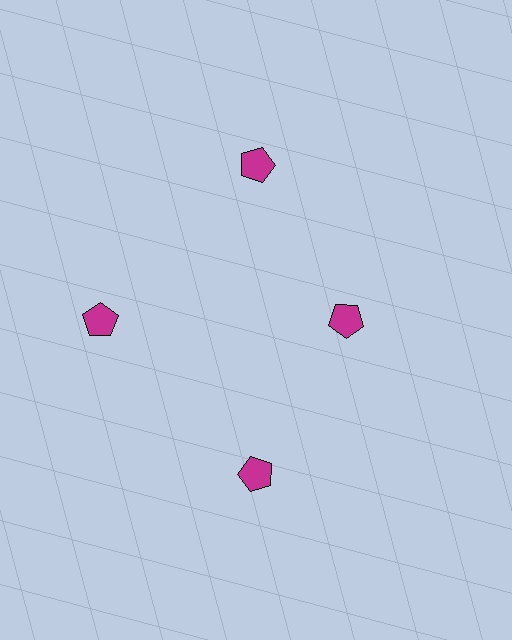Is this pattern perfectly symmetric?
No. The 4 magenta pentagons are arranged in a ring, but one element near the 3 o'clock position is pulled inward toward the center, breaking the 4-fold rotational symmetry.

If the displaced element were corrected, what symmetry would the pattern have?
It would have 4-fold rotational symmetry — the pattern would map onto itself every 90 degrees.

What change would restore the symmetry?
The symmetry would be restored by moving it outward, back onto the ring so that all 4 pentagons sit at equal angles and equal distance from the center.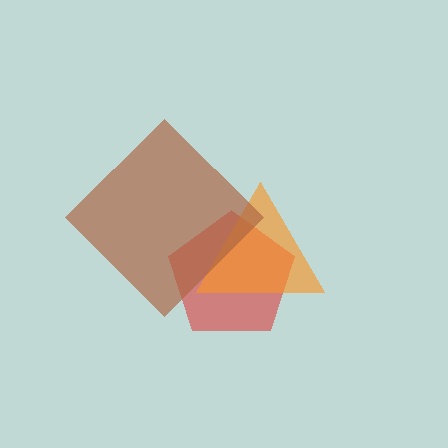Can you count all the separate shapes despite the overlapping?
Yes, there are 3 separate shapes.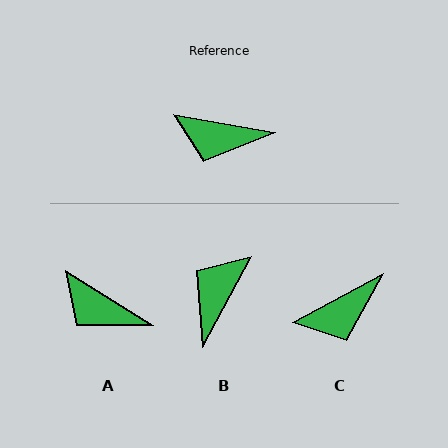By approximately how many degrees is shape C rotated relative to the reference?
Approximately 38 degrees counter-clockwise.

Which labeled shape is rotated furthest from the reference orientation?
B, about 108 degrees away.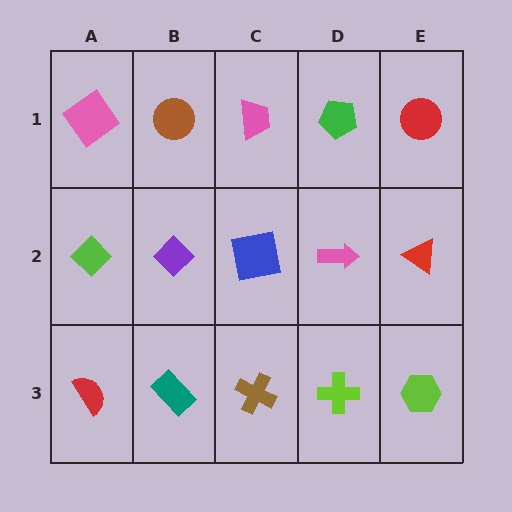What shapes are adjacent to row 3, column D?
A pink arrow (row 2, column D), a brown cross (row 3, column C), a lime hexagon (row 3, column E).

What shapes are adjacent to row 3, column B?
A purple diamond (row 2, column B), a red semicircle (row 3, column A), a brown cross (row 3, column C).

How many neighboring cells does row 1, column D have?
3.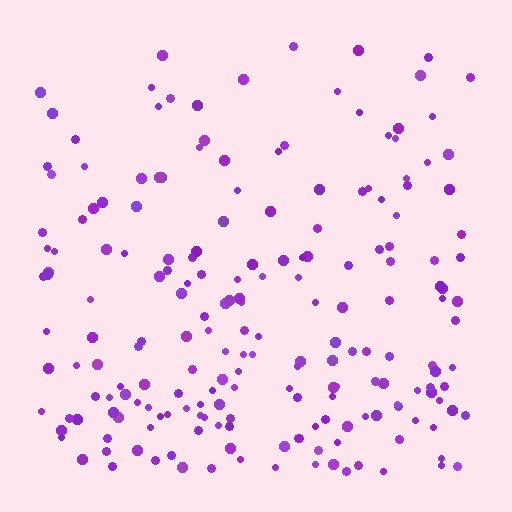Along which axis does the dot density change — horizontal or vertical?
Vertical.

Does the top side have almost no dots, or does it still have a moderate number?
Still a moderate number, just noticeably fewer than the bottom.